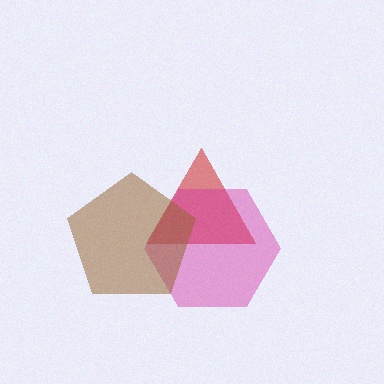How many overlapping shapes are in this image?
There are 3 overlapping shapes in the image.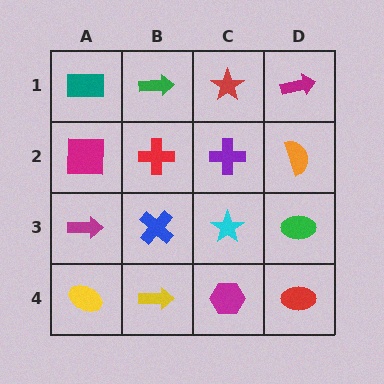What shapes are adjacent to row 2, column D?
A magenta arrow (row 1, column D), a green ellipse (row 3, column D), a purple cross (row 2, column C).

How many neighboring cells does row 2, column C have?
4.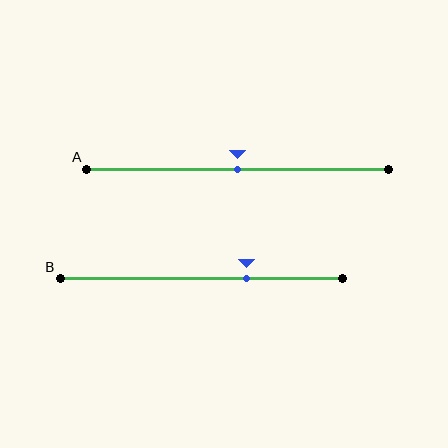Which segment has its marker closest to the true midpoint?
Segment A has its marker closest to the true midpoint.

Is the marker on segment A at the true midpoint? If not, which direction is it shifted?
Yes, the marker on segment A is at the true midpoint.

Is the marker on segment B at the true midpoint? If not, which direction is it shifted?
No, the marker on segment B is shifted to the right by about 16% of the segment length.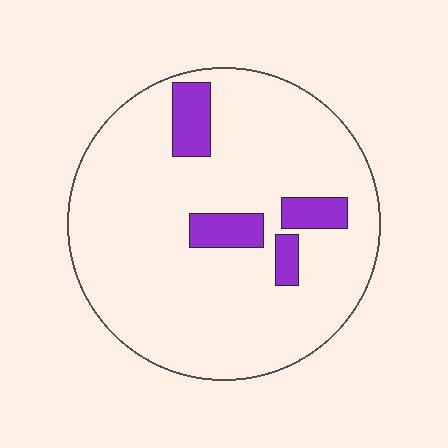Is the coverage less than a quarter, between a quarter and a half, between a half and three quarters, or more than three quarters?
Less than a quarter.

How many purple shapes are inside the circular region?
4.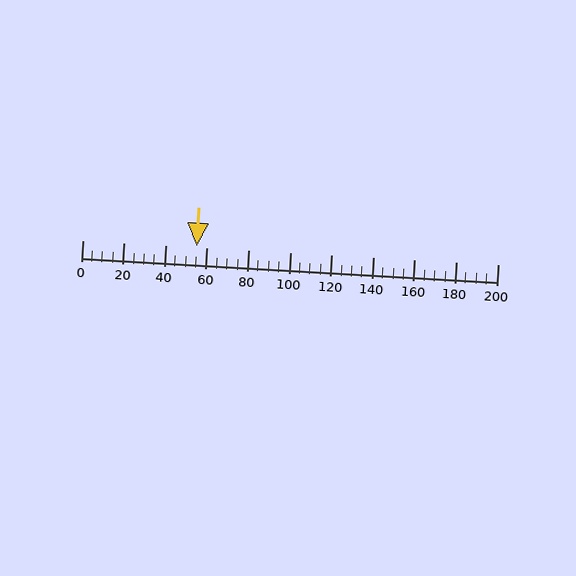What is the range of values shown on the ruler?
The ruler shows values from 0 to 200.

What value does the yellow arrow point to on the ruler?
The yellow arrow points to approximately 55.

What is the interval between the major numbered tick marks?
The major tick marks are spaced 20 units apart.